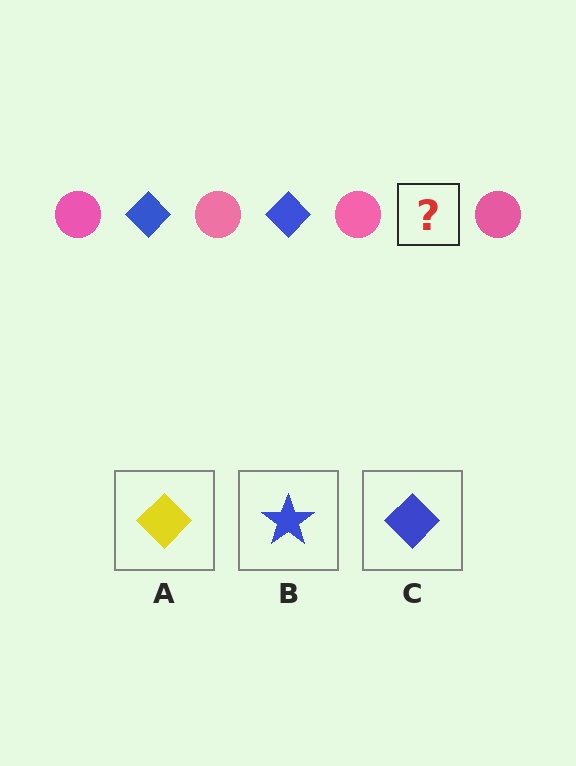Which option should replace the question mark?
Option C.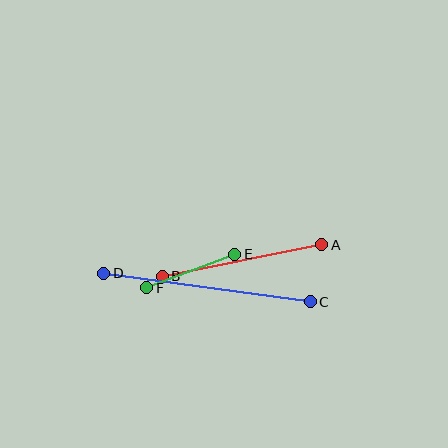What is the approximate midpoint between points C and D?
The midpoint is at approximately (207, 287) pixels.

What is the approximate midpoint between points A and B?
The midpoint is at approximately (242, 260) pixels.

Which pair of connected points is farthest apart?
Points C and D are farthest apart.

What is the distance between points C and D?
The distance is approximately 209 pixels.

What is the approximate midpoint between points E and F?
The midpoint is at approximately (191, 271) pixels.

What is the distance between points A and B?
The distance is approximately 163 pixels.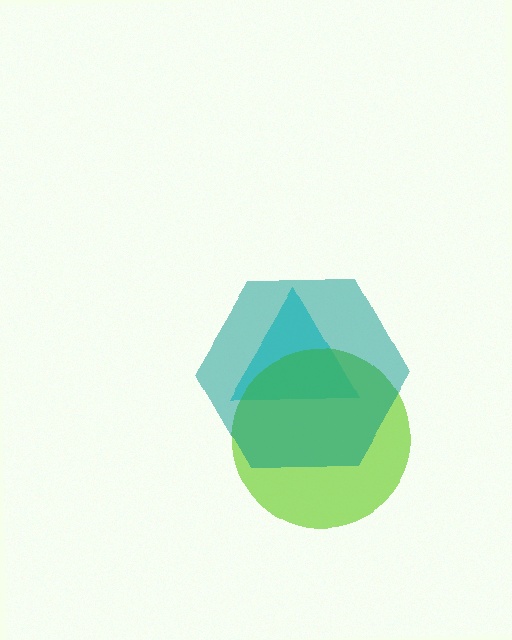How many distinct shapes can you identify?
There are 3 distinct shapes: a cyan triangle, a lime circle, a teal hexagon.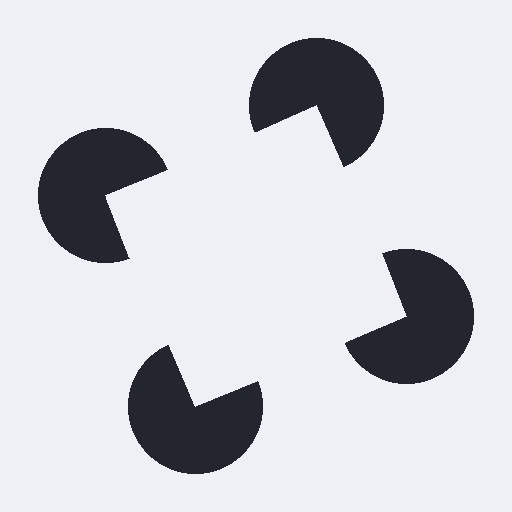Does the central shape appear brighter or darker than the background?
It typically appears slightly brighter than the background, even though no actual brightness change is drawn.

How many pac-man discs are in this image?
There are 4 — one at each vertex of the illusory square.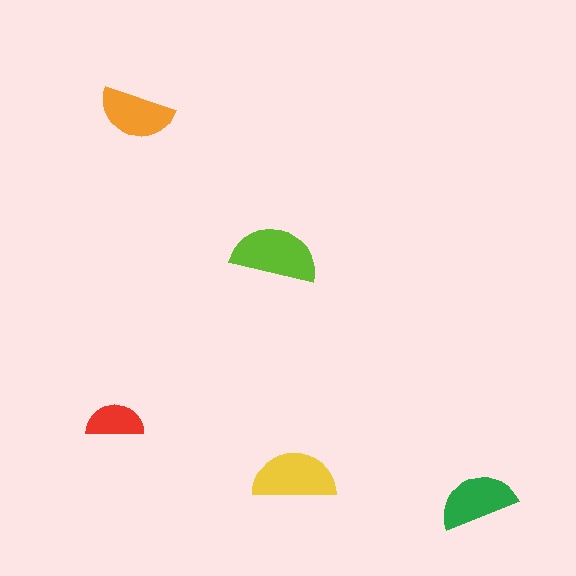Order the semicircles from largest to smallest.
the lime one, the yellow one, the green one, the orange one, the red one.